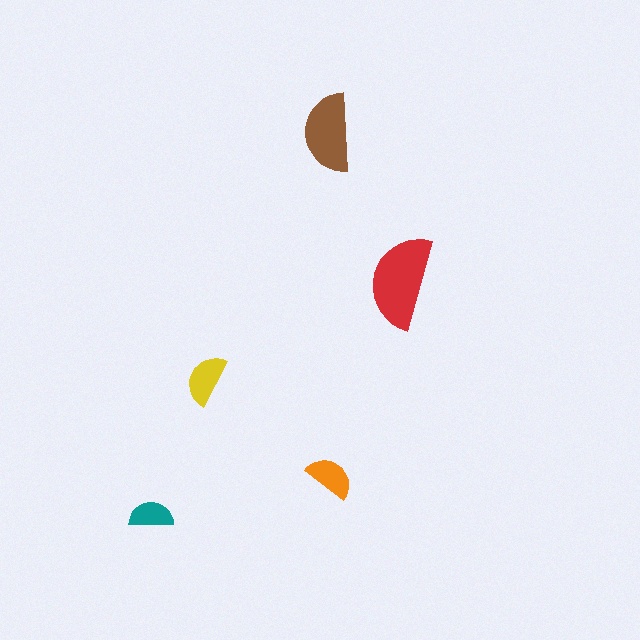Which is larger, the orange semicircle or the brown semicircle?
The brown one.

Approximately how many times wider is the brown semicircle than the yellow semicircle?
About 1.5 times wider.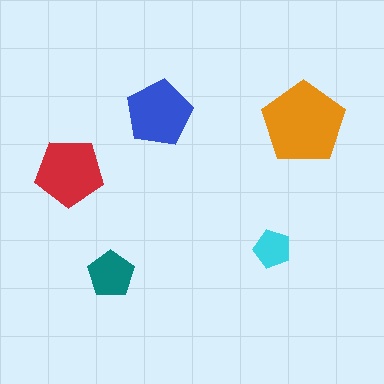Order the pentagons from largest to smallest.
the orange one, the red one, the blue one, the teal one, the cyan one.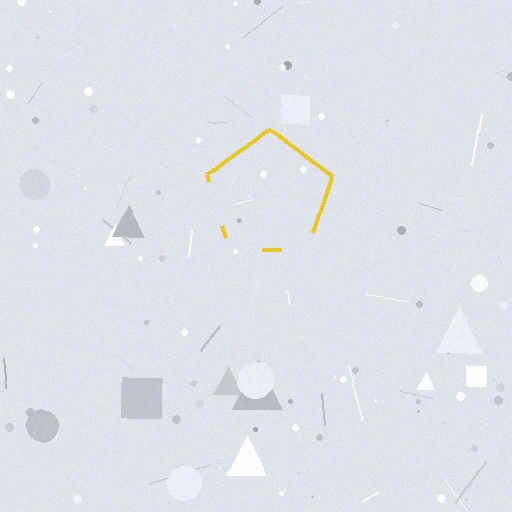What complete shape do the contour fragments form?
The contour fragments form a pentagon.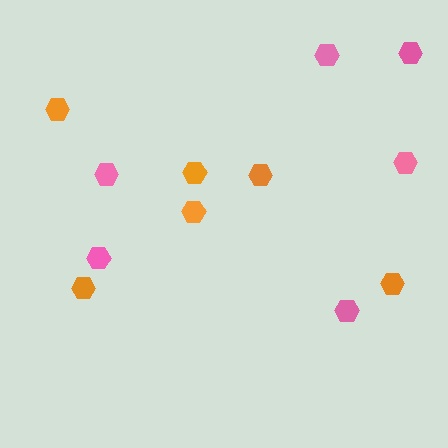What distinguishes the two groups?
There are 2 groups: one group of pink hexagons (6) and one group of orange hexagons (6).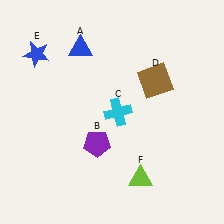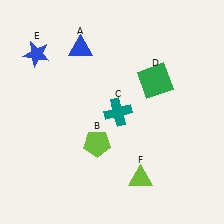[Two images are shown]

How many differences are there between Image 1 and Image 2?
There are 3 differences between the two images.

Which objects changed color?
B changed from purple to lime. C changed from cyan to teal. D changed from brown to green.